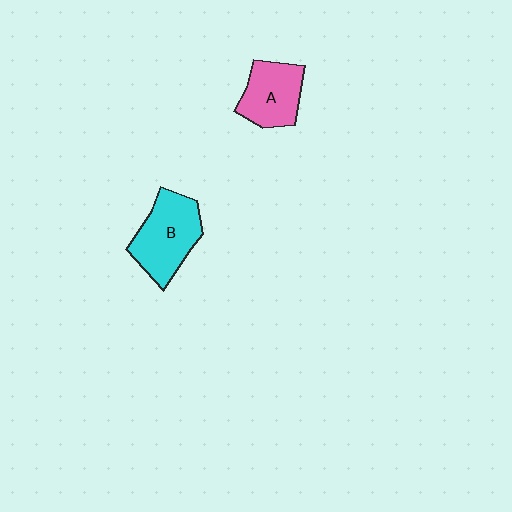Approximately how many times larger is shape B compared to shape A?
Approximately 1.3 times.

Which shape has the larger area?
Shape B (cyan).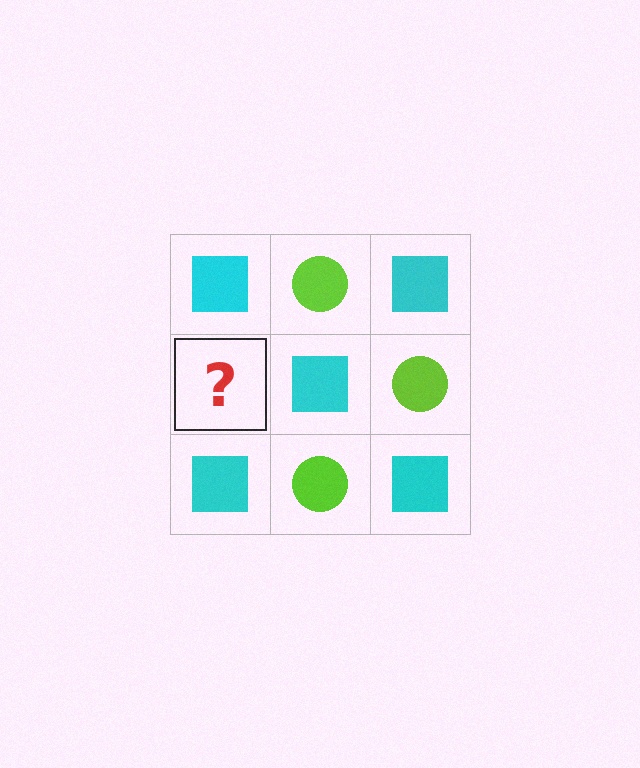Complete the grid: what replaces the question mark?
The question mark should be replaced with a lime circle.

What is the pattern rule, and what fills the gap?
The rule is that it alternates cyan square and lime circle in a checkerboard pattern. The gap should be filled with a lime circle.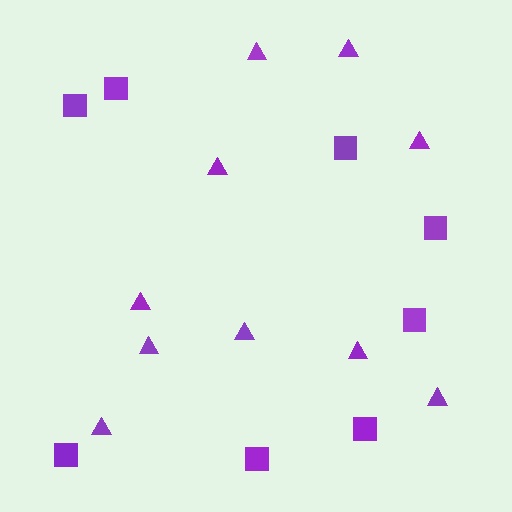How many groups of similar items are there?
There are 2 groups: one group of triangles (10) and one group of squares (8).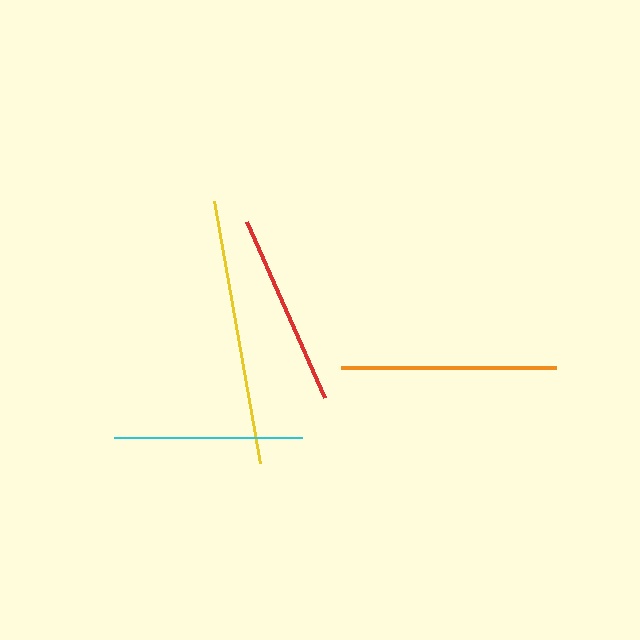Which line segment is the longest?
The yellow line is the longest at approximately 266 pixels.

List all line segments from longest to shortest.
From longest to shortest: yellow, orange, red, cyan.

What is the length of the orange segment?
The orange segment is approximately 215 pixels long.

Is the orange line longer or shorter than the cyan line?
The orange line is longer than the cyan line.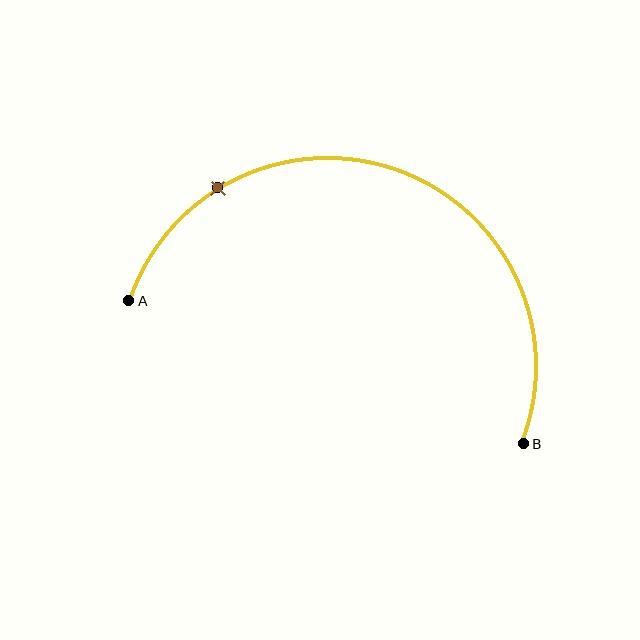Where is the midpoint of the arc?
The arc midpoint is the point on the curve farthest from the straight line joining A and B. It sits above that line.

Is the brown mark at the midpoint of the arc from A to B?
No. The brown mark lies on the arc but is closer to endpoint A. The arc midpoint would be at the point on the curve equidistant along the arc from both A and B.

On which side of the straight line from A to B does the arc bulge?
The arc bulges above the straight line connecting A and B.